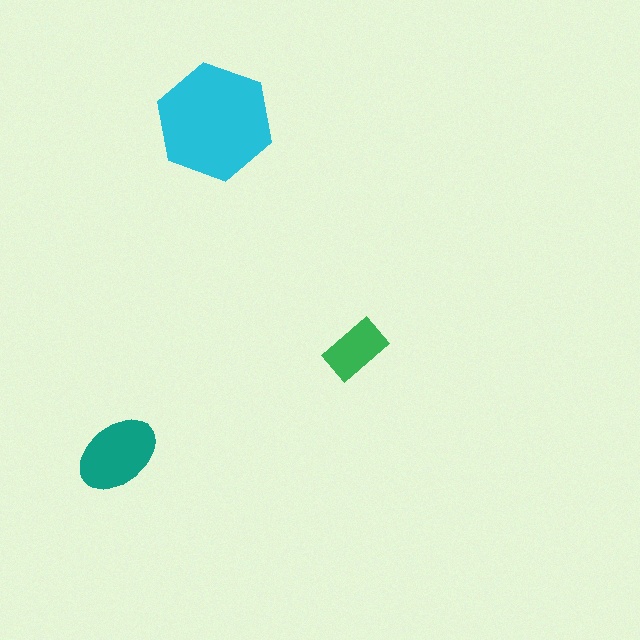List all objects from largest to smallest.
The cyan hexagon, the teal ellipse, the green rectangle.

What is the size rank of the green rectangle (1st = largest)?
3rd.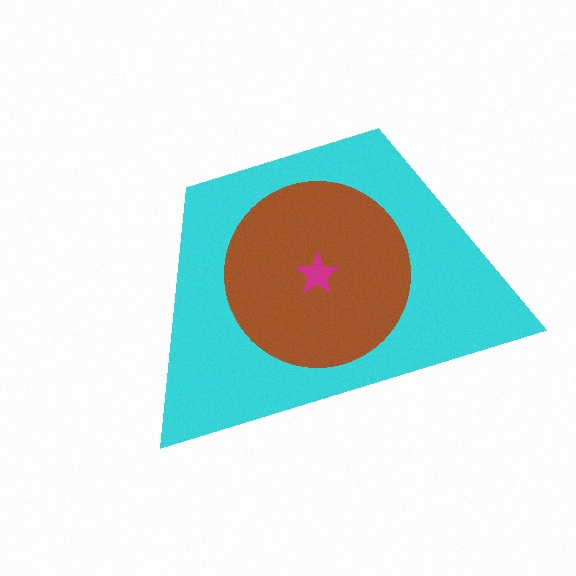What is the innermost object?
The magenta star.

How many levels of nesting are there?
3.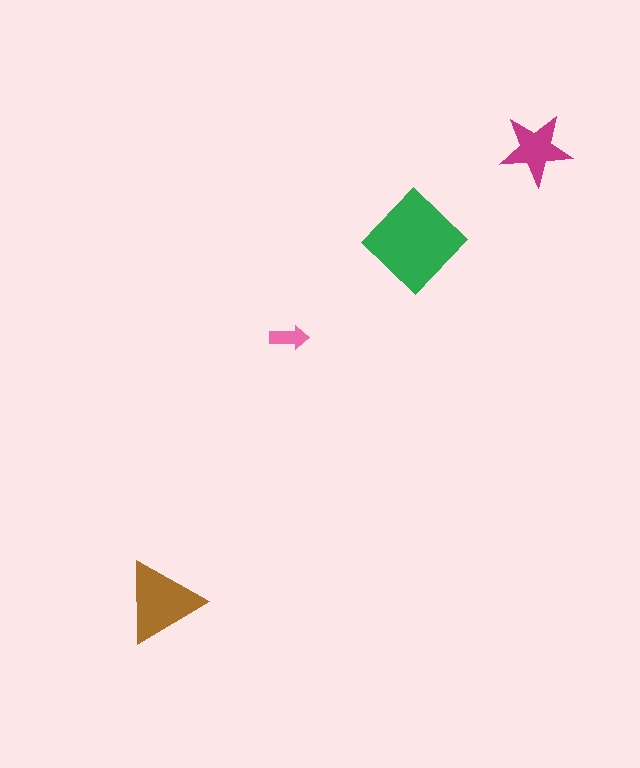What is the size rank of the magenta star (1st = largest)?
3rd.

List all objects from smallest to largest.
The pink arrow, the magenta star, the brown triangle, the green diamond.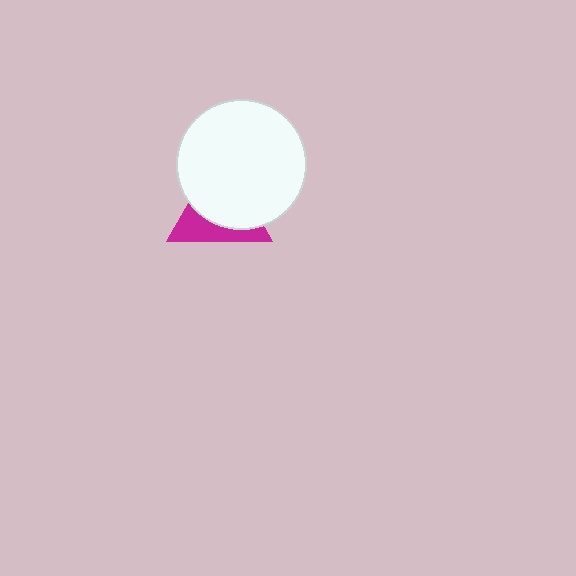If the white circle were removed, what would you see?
You would see the complete magenta triangle.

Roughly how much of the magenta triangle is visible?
A small part of it is visible (roughly 37%).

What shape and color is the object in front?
The object in front is a white circle.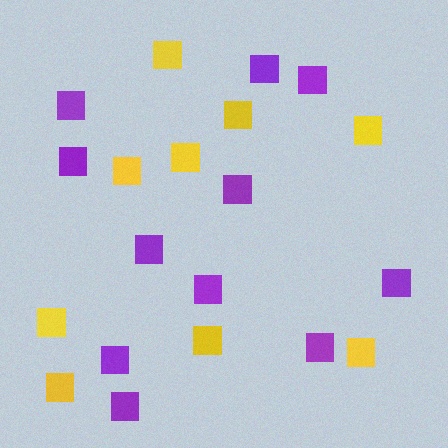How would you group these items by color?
There are 2 groups: one group of purple squares (11) and one group of yellow squares (9).